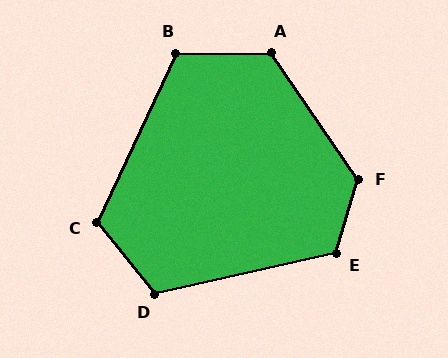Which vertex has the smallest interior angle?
B, at approximately 115 degrees.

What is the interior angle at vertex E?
Approximately 120 degrees (obtuse).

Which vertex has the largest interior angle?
F, at approximately 129 degrees.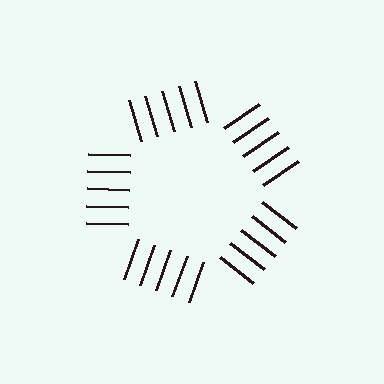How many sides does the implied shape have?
5 sides — the line-ends trace a pentagon.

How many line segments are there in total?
25 — 5 along each of the 5 edges.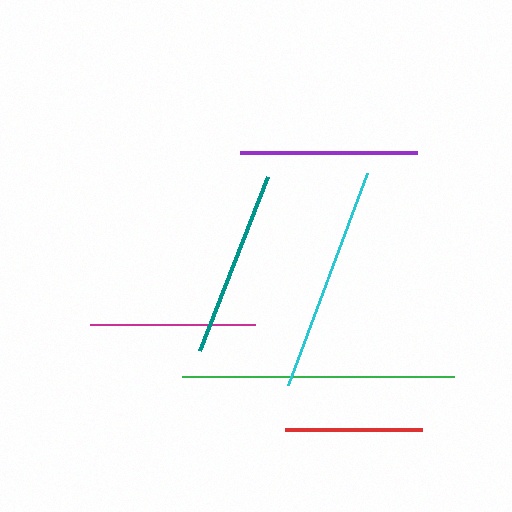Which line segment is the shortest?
The red line is the shortest at approximately 137 pixels.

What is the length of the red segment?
The red segment is approximately 137 pixels long.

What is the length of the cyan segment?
The cyan segment is approximately 226 pixels long.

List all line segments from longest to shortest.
From longest to shortest: green, cyan, teal, purple, magenta, red.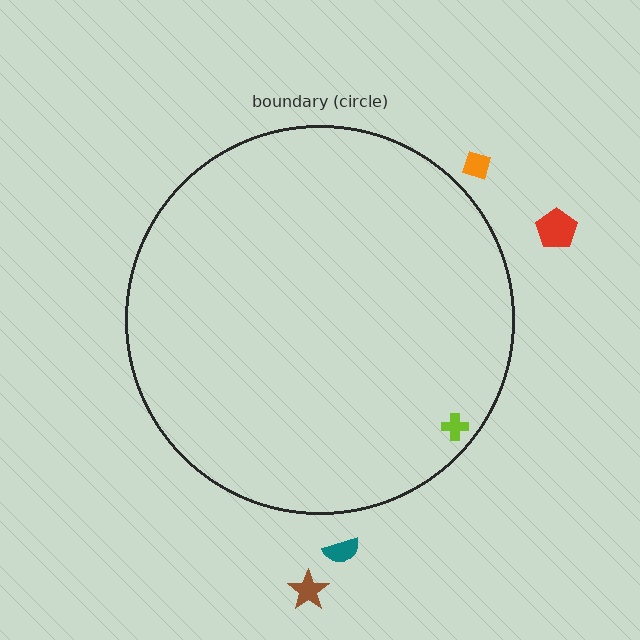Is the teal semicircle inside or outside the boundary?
Outside.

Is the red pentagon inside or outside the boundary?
Outside.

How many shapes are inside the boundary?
1 inside, 4 outside.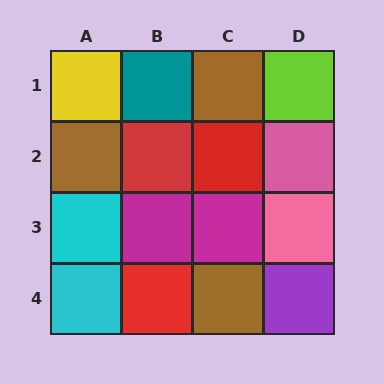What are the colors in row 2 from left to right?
Brown, red, red, pink.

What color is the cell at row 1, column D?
Lime.